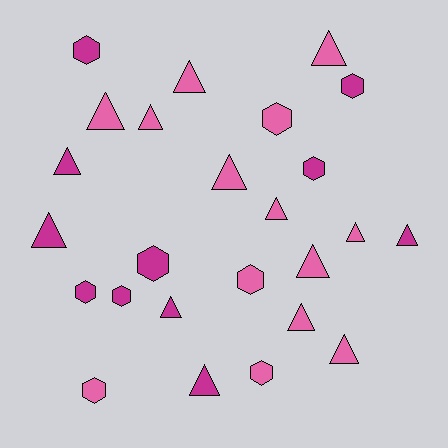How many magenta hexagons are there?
There are 6 magenta hexagons.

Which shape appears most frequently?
Triangle, with 15 objects.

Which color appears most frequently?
Pink, with 14 objects.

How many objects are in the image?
There are 25 objects.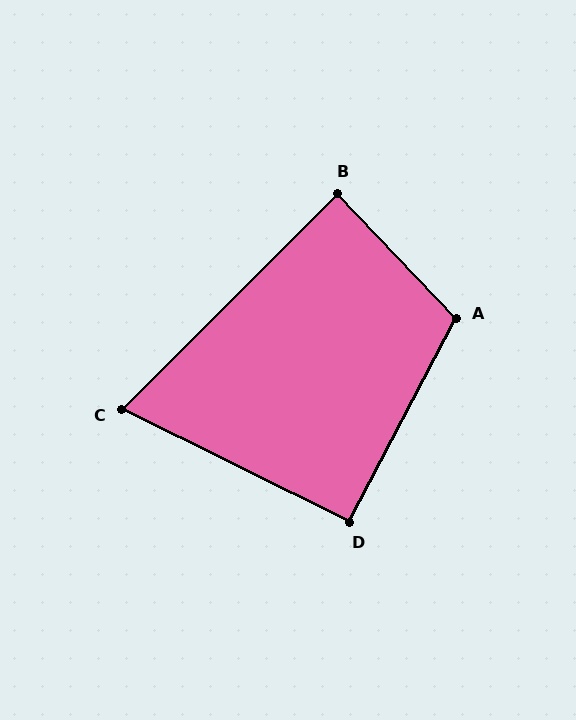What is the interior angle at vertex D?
Approximately 91 degrees (approximately right).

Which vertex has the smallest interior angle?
C, at approximately 71 degrees.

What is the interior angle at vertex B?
Approximately 89 degrees (approximately right).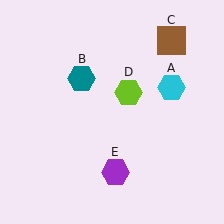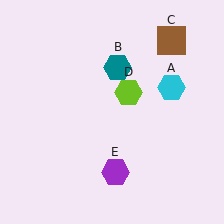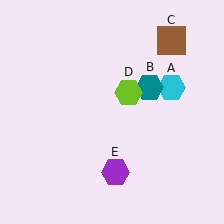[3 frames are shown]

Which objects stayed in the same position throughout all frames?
Cyan hexagon (object A) and brown square (object C) and lime hexagon (object D) and purple hexagon (object E) remained stationary.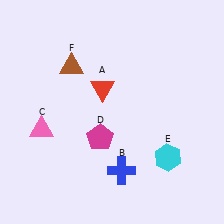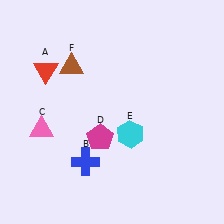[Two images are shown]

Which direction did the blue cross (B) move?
The blue cross (B) moved left.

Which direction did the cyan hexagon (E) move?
The cyan hexagon (E) moved left.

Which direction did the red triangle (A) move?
The red triangle (A) moved left.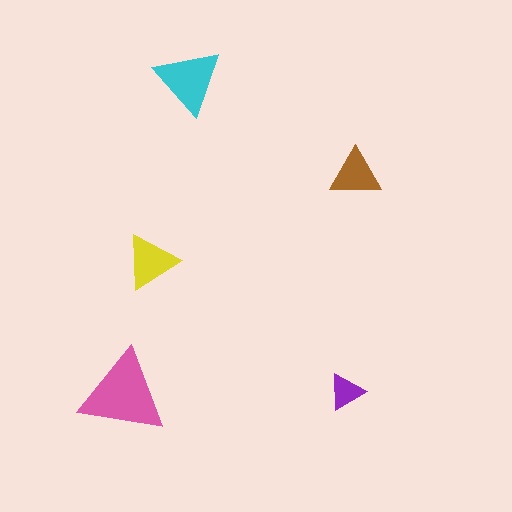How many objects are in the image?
There are 5 objects in the image.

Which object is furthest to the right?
The brown triangle is rightmost.